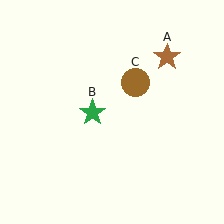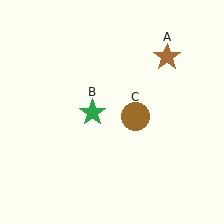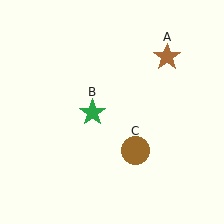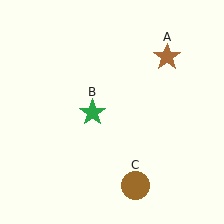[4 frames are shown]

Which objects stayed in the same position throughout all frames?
Brown star (object A) and green star (object B) remained stationary.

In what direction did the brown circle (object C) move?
The brown circle (object C) moved down.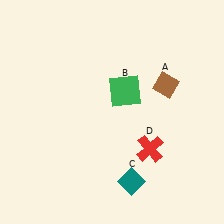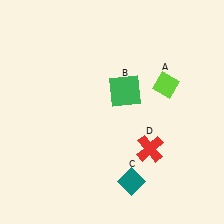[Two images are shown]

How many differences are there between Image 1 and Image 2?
There is 1 difference between the two images.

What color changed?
The diamond (A) changed from brown in Image 1 to lime in Image 2.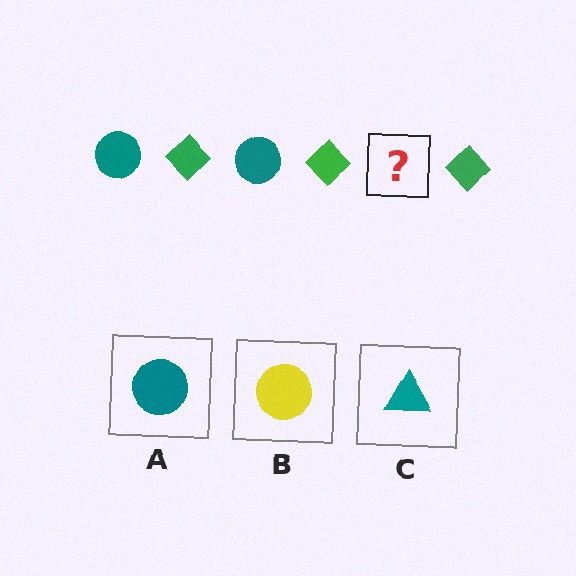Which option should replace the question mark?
Option A.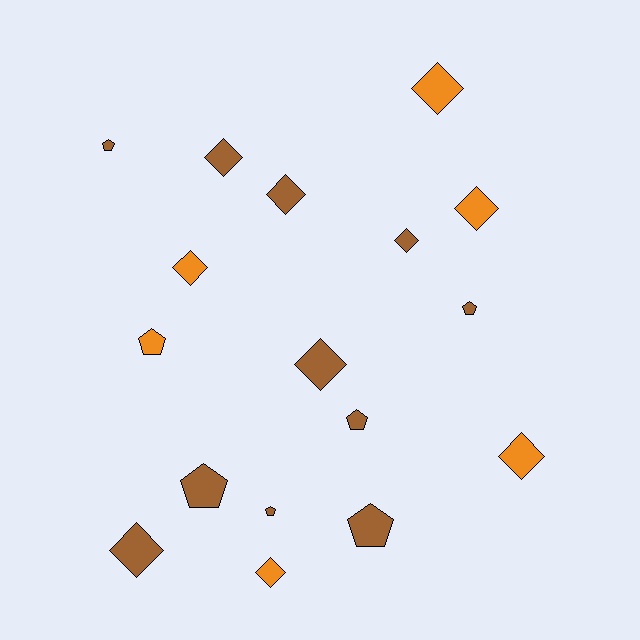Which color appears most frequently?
Brown, with 11 objects.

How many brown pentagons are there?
There are 6 brown pentagons.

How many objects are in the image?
There are 17 objects.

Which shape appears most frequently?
Diamond, with 10 objects.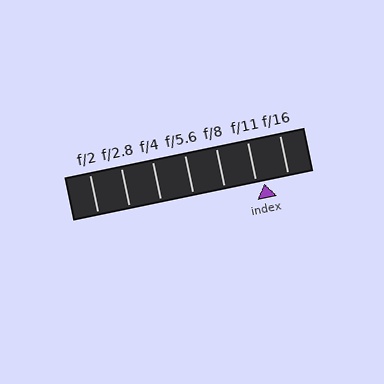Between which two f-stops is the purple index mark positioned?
The index mark is between f/11 and f/16.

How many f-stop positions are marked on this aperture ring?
There are 7 f-stop positions marked.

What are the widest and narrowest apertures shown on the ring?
The widest aperture shown is f/2 and the narrowest is f/16.